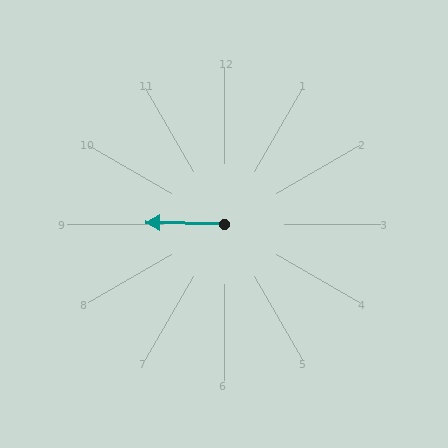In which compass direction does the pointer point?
West.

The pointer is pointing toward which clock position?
Roughly 9 o'clock.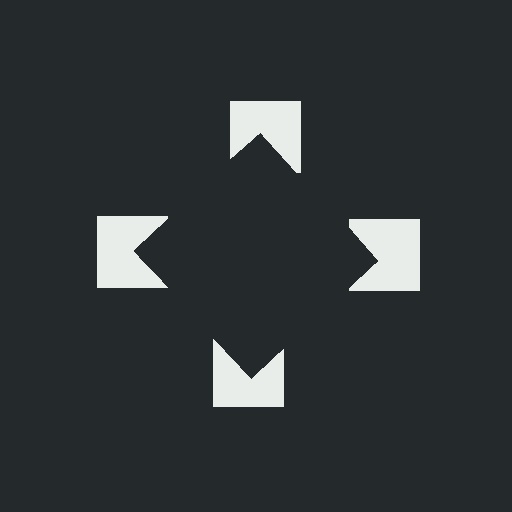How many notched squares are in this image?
There are 4 — one at each vertex of the illusory square.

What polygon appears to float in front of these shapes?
An illusory square — its edges are inferred from the aligned wedge cuts in the notched squares, not physically drawn.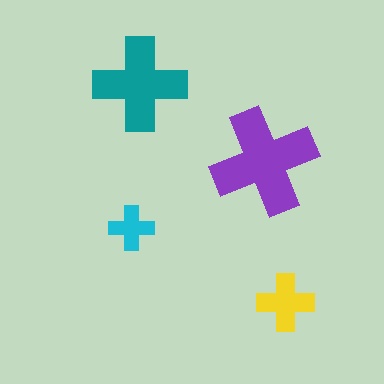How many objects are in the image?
There are 4 objects in the image.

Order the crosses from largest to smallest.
the purple one, the teal one, the yellow one, the cyan one.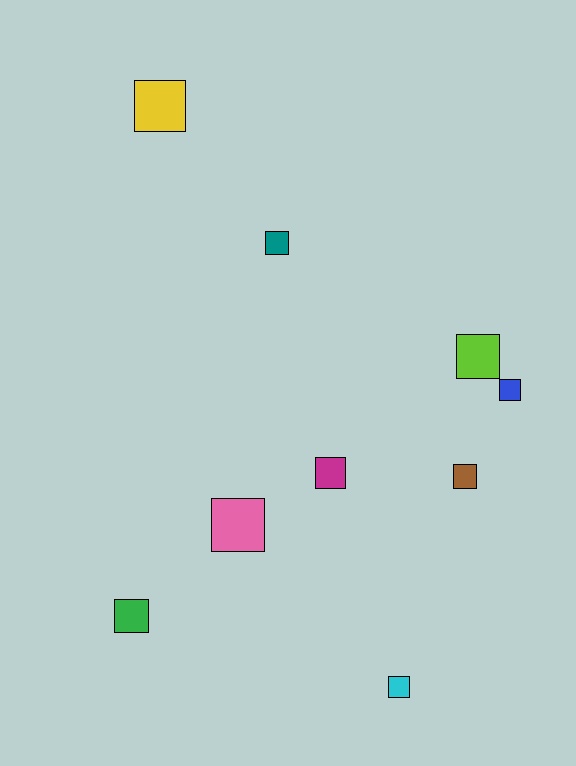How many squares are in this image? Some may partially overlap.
There are 9 squares.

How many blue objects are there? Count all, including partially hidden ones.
There is 1 blue object.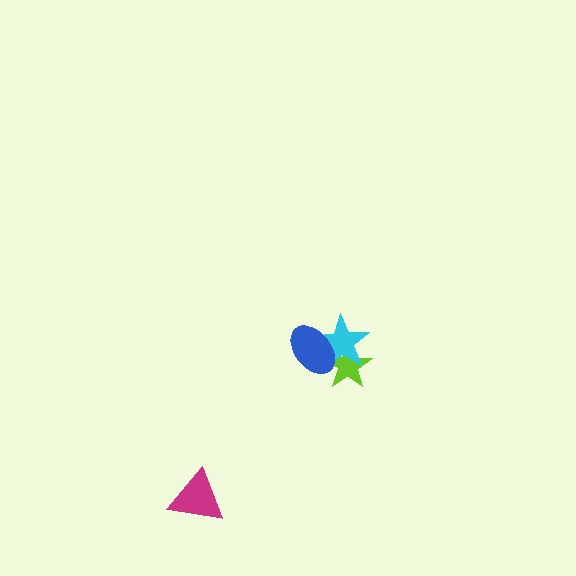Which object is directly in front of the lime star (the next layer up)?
The cyan star is directly in front of the lime star.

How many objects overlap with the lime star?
2 objects overlap with the lime star.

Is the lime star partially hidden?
Yes, it is partially covered by another shape.